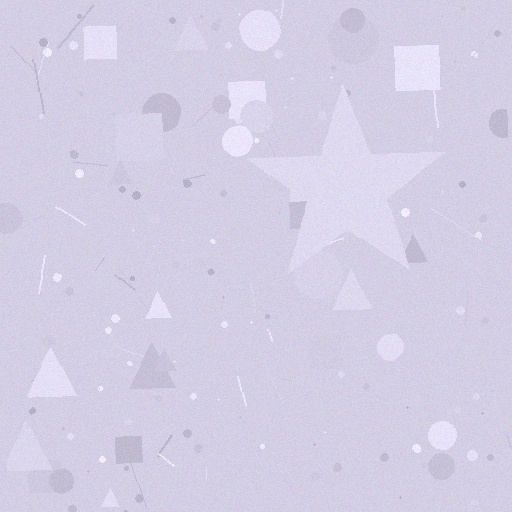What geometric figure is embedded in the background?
A star is embedded in the background.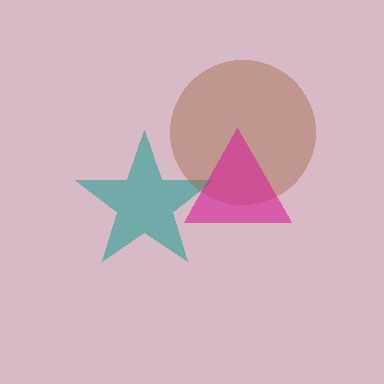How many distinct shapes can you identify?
There are 3 distinct shapes: a teal star, a brown circle, a magenta triangle.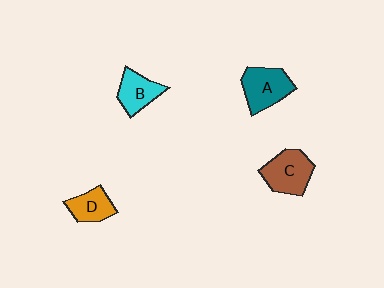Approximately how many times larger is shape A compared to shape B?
Approximately 1.3 times.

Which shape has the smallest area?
Shape D (orange).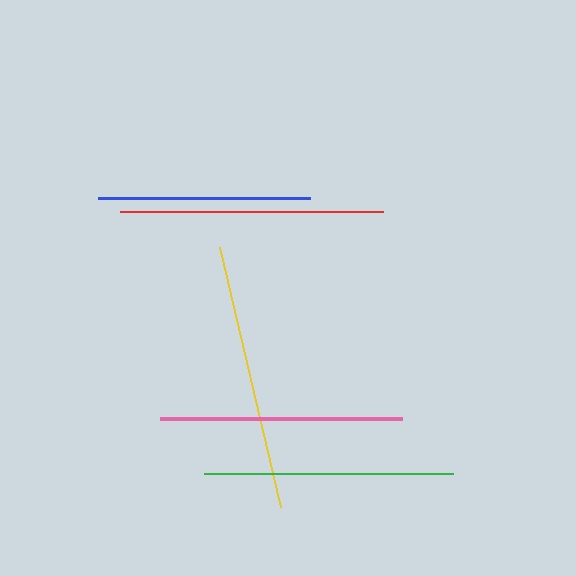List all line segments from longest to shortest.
From longest to shortest: yellow, red, green, pink, blue.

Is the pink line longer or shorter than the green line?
The green line is longer than the pink line.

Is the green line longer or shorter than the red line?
The red line is longer than the green line.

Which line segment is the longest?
The yellow line is the longest at approximately 267 pixels.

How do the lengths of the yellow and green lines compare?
The yellow and green lines are approximately the same length.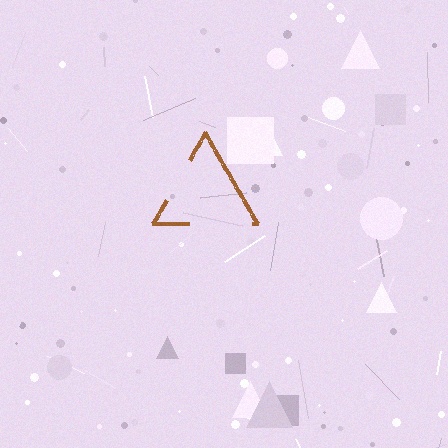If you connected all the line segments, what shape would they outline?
They would outline a triangle.